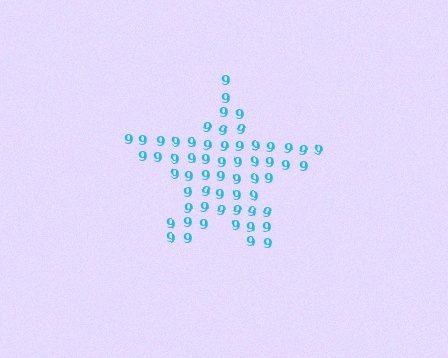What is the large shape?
The large shape is a star.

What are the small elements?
The small elements are digit 9's.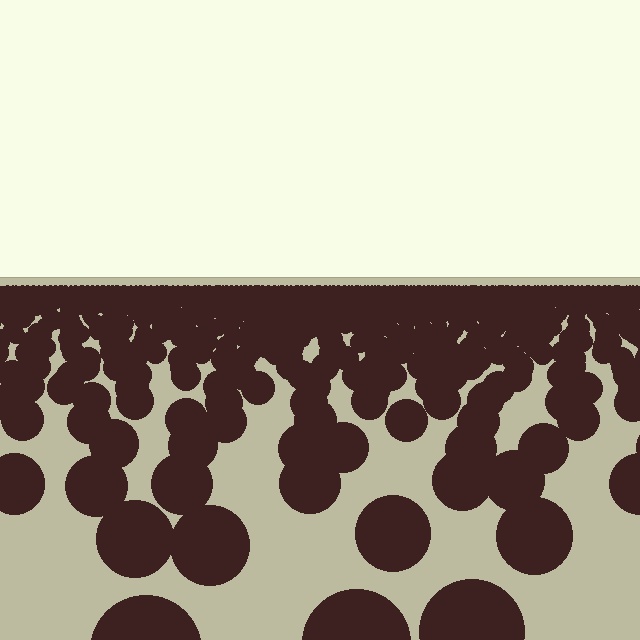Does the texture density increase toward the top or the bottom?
Density increases toward the top.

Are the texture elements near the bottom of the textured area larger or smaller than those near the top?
Larger. Near the bottom, elements are closer to the viewer and appear at a bigger on-screen size.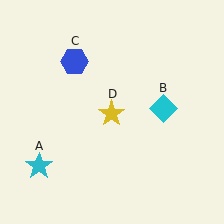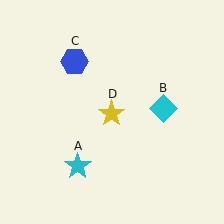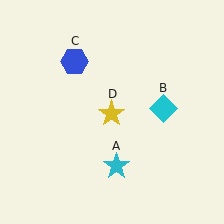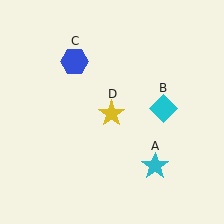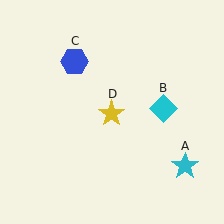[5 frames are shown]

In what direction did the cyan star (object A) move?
The cyan star (object A) moved right.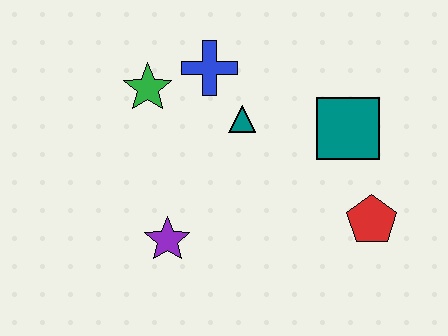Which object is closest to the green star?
The blue cross is closest to the green star.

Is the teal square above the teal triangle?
No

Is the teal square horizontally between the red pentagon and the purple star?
Yes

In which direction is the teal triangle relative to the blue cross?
The teal triangle is below the blue cross.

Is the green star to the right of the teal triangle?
No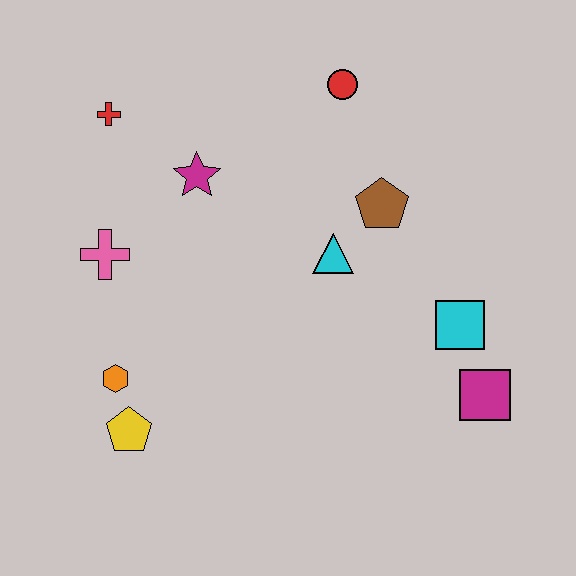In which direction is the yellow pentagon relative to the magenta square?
The yellow pentagon is to the left of the magenta square.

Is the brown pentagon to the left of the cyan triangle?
No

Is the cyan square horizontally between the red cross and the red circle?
No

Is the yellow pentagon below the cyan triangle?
Yes